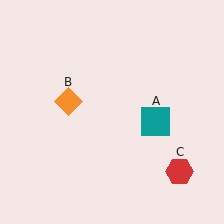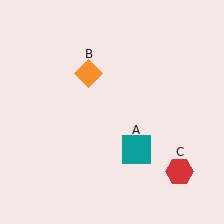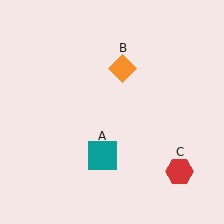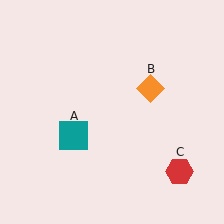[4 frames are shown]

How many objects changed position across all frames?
2 objects changed position: teal square (object A), orange diamond (object B).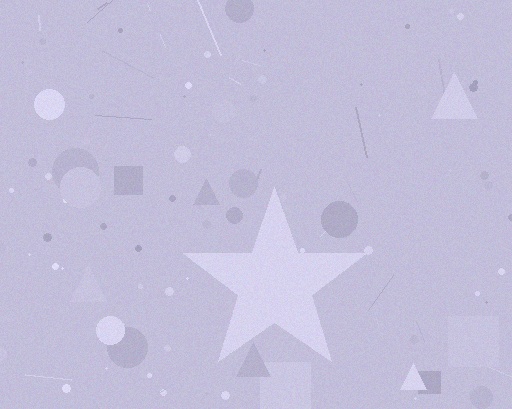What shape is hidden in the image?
A star is hidden in the image.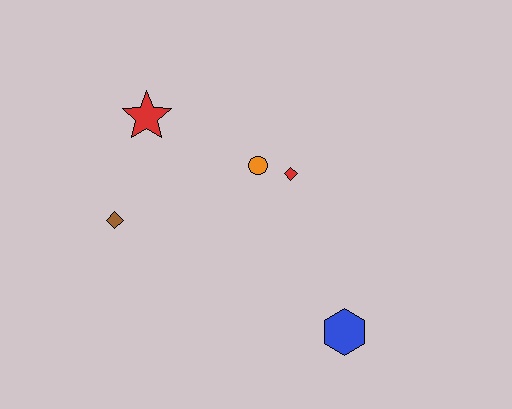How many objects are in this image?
There are 5 objects.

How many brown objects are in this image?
There is 1 brown object.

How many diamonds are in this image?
There are 2 diamonds.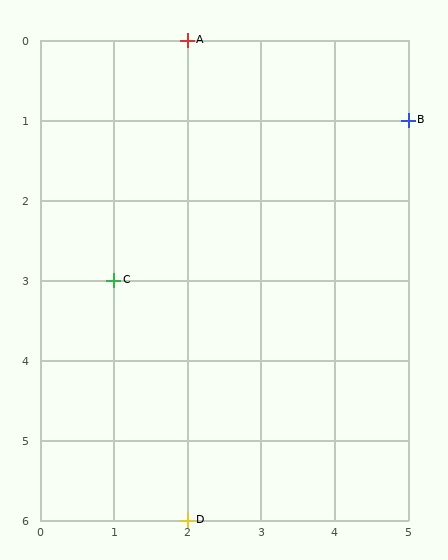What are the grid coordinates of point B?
Point B is at grid coordinates (5, 1).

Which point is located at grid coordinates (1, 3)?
Point C is at (1, 3).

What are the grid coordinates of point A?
Point A is at grid coordinates (2, 0).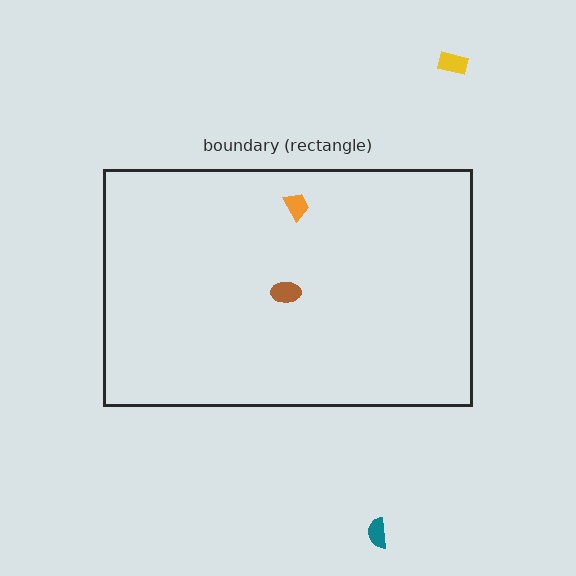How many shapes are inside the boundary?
2 inside, 2 outside.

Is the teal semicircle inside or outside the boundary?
Outside.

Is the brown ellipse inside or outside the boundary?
Inside.